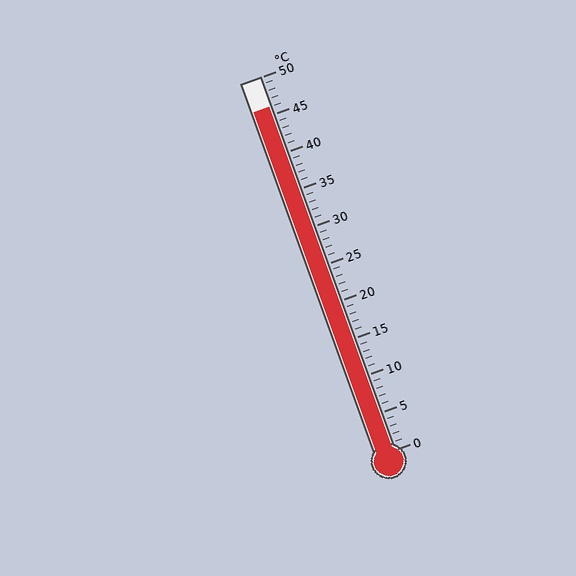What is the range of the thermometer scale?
The thermometer scale ranges from 0°C to 50°C.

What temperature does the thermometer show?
The thermometer shows approximately 46°C.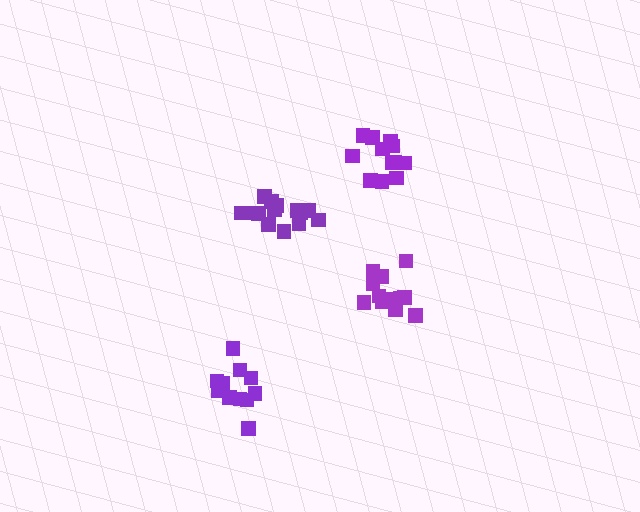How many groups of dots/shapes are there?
There are 4 groups.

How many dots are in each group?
Group 1: 12 dots, Group 2: 12 dots, Group 3: 14 dots, Group 4: 12 dots (50 total).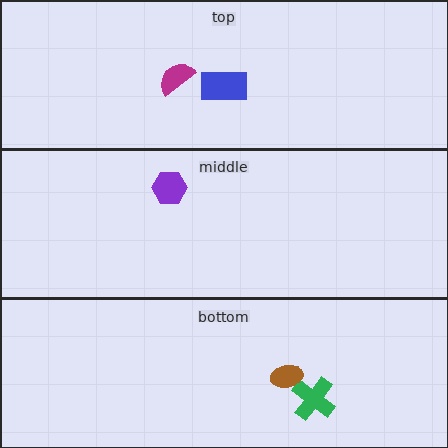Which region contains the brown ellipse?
The bottom region.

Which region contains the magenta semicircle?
The top region.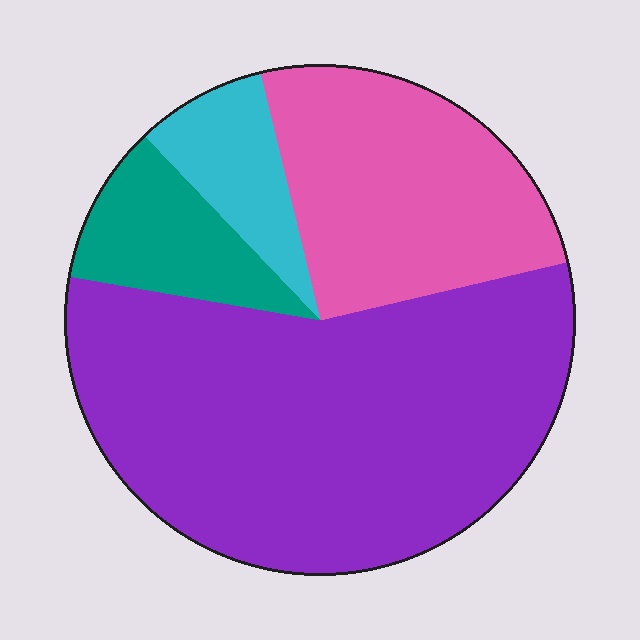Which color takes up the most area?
Purple, at roughly 55%.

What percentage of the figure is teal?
Teal covers about 10% of the figure.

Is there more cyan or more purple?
Purple.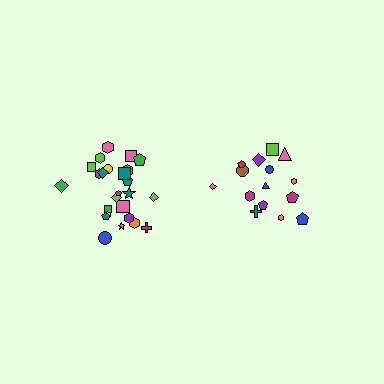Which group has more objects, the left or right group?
The left group.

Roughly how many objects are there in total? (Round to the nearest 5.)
Roughly 40 objects in total.